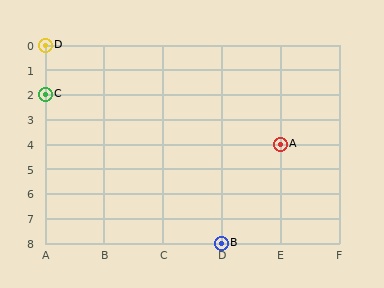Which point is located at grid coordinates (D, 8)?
Point B is at (D, 8).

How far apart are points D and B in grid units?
Points D and B are 3 columns and 8 rows apart (about 8.5 grid units diagonally).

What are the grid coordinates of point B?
Point B is at grid coordinates (D, 8).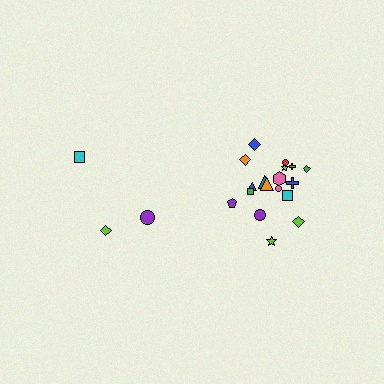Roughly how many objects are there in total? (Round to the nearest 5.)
Roughly 20 objects in total.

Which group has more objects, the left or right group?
The right group.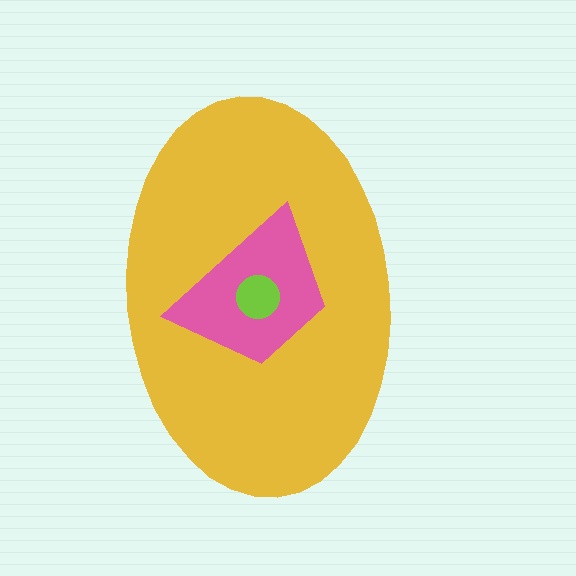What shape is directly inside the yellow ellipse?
The pink trapezoid.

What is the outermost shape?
The yellow ellipse.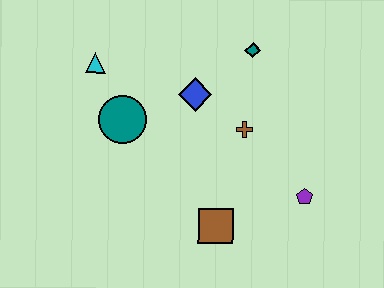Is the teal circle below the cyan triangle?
Yes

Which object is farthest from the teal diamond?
The brown square is farthest from the teal diamond.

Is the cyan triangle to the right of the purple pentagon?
No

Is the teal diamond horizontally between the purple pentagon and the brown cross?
Yes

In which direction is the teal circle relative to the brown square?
The teal circle is above the brown square.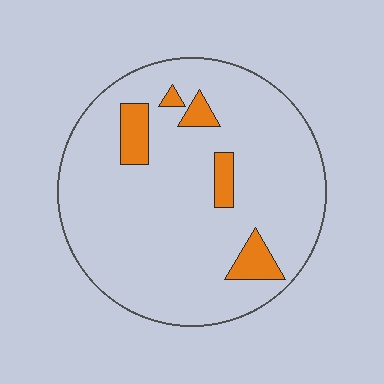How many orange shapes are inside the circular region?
5.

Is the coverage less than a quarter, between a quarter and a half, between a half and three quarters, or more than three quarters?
Less than a quarter.